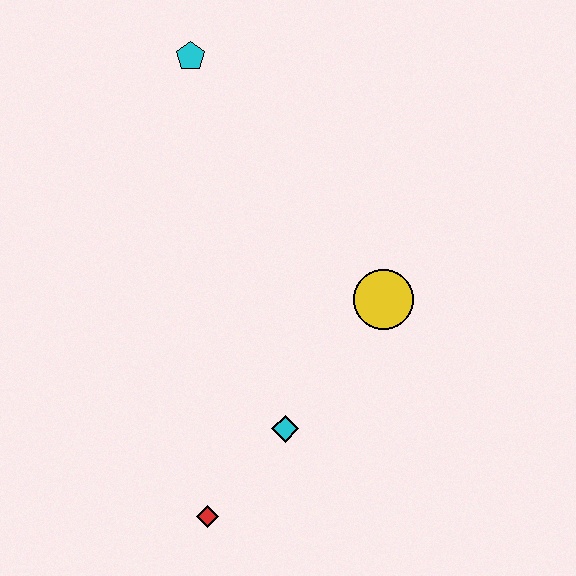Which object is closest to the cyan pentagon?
The yellow circle is closest to the cyan pentagon.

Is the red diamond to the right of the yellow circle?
No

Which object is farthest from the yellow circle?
The cyan pentagon is farthest from the yellow circle.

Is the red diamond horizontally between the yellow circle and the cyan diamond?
No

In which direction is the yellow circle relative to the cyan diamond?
The yellow circle is above the cyan diamond.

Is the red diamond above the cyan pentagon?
No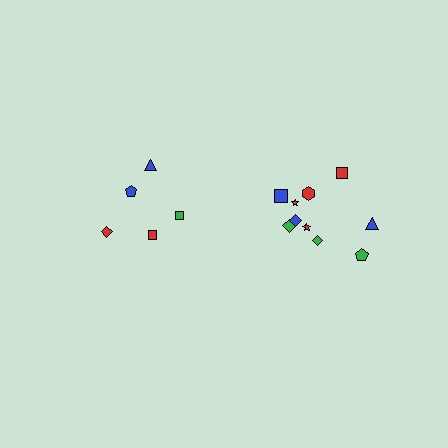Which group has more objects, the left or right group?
The right group.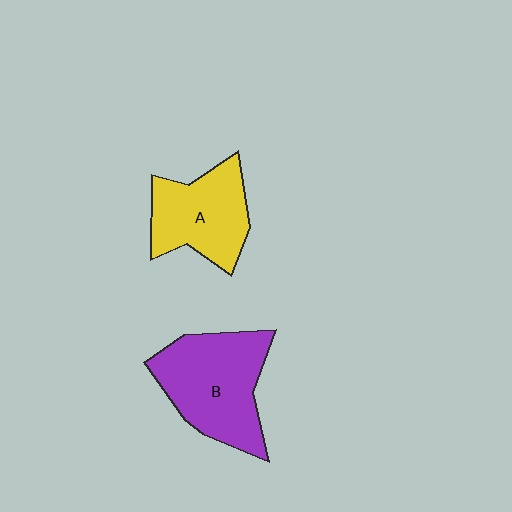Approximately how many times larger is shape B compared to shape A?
Approximately 1.3 times.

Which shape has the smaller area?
Shape A (yellow).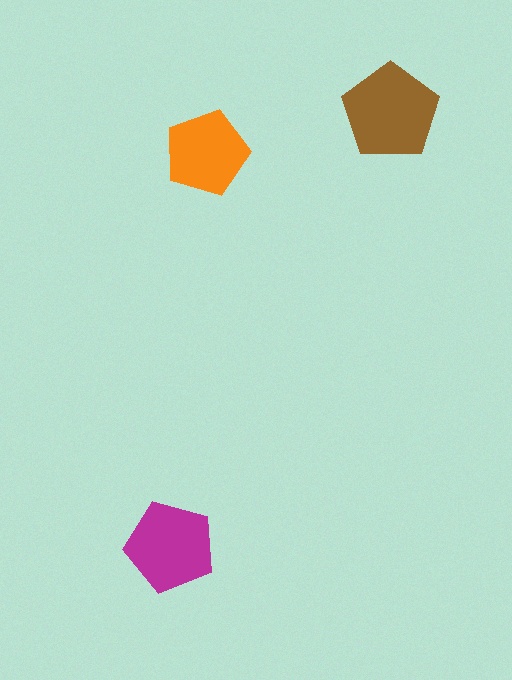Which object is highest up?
The brown pentagon is topmost.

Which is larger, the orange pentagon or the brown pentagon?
The brown one.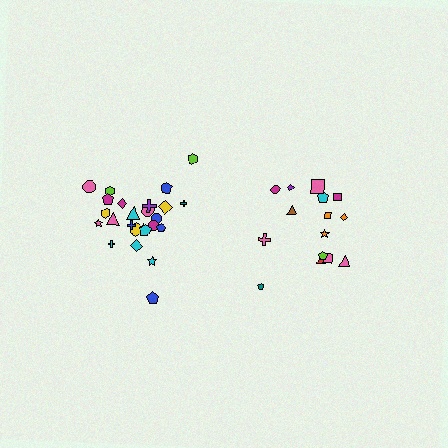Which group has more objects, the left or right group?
The left group.